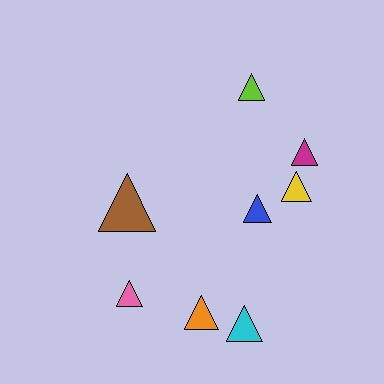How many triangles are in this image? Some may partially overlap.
There are 8 triangles.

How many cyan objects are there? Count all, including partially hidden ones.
There is 1 cyan object.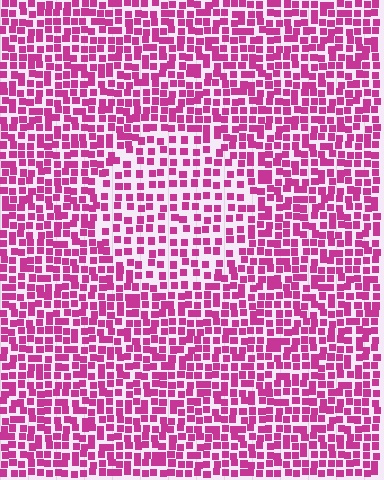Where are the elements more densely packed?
The elements are more densely packed outside the circle boundary.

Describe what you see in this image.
The image contains small magenta elements arranged at two different densities. A circle-shaped region is visible where the elements are less densely packed than the surrounding area.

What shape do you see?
I see a circle.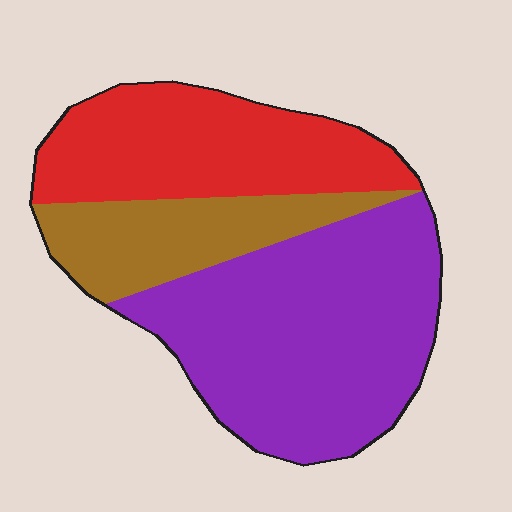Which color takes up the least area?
Brown, at roughly 20%.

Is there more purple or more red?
Purple.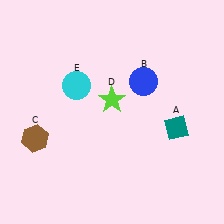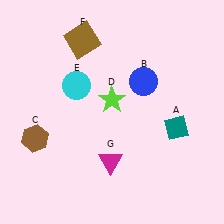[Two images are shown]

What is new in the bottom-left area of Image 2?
A magenta triangle (G) was added in the bottom-left area of Image 2.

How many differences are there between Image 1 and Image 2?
There are 2 differences between the two images.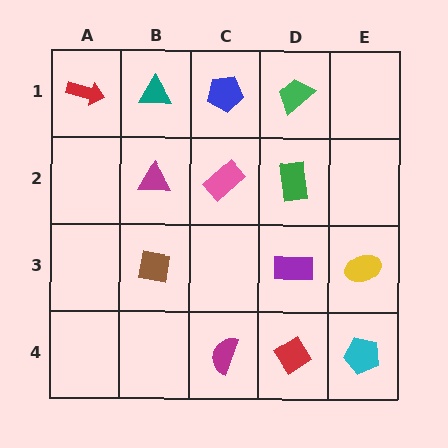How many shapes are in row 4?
3 shapes.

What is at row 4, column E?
A cyan pentagon.